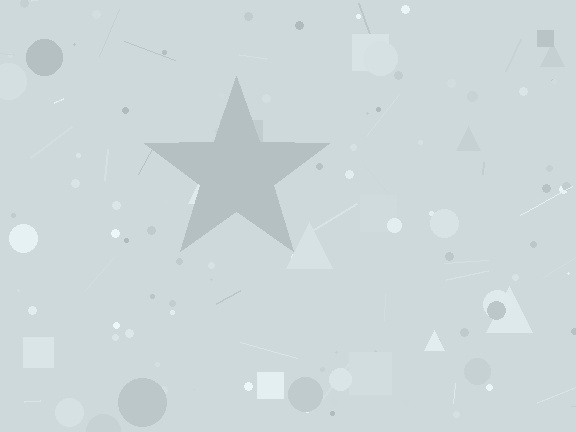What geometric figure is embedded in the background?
A star is embedded in the background.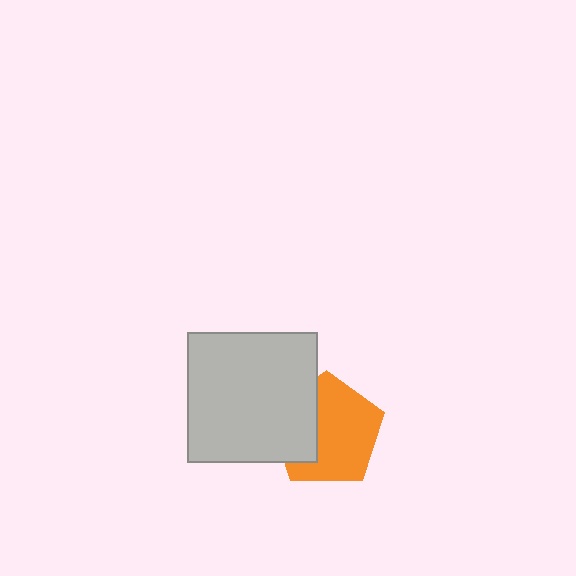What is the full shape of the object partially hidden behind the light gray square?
The partially hidden object is an orange pentagon.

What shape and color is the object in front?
The object in front is a light gray square.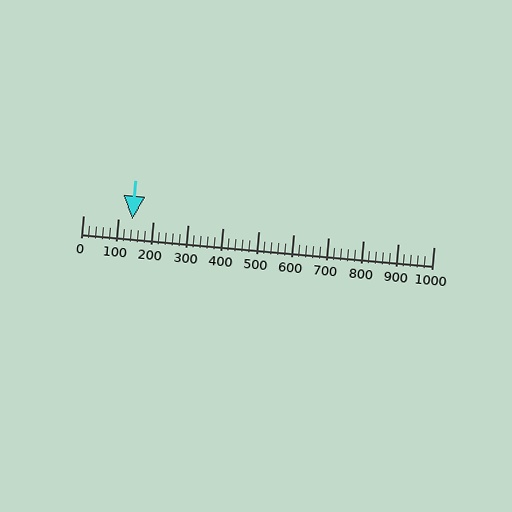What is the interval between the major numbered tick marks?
The major tick marks are spaced 100 units apart.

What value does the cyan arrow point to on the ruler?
The cyan arrow points to approximately 140.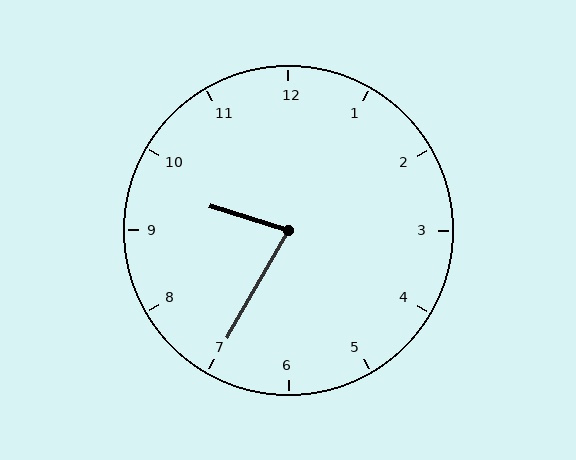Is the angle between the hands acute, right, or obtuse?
It is acute.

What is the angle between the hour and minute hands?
Approximately 78 degrees.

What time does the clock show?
9:35.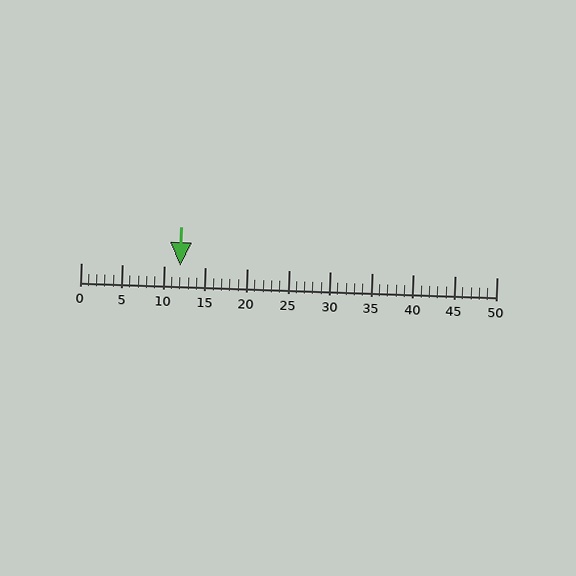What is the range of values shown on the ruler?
The ruler shows values from 0 to 50.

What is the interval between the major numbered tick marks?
The major tick marks are spaced 5 units apart.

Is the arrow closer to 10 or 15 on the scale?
The arrow is closer to 10.